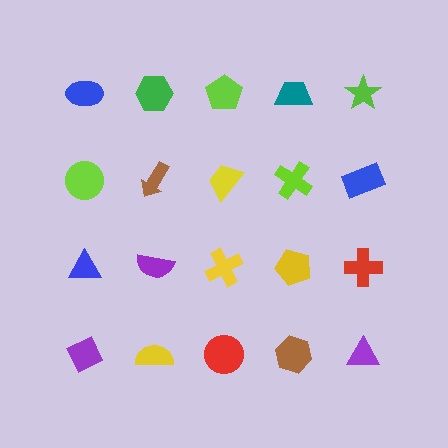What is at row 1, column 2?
A green hexagon.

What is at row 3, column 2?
A purple semicircle.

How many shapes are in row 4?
5 shapes.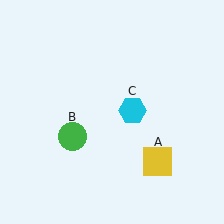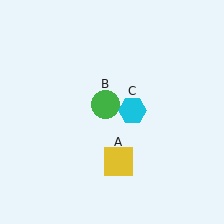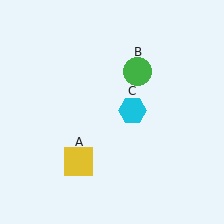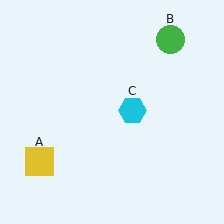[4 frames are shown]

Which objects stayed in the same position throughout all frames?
Cyan hexagon (object C) remained stationary.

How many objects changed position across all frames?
2 objects changed position: yellow square (object A), green circle (object B).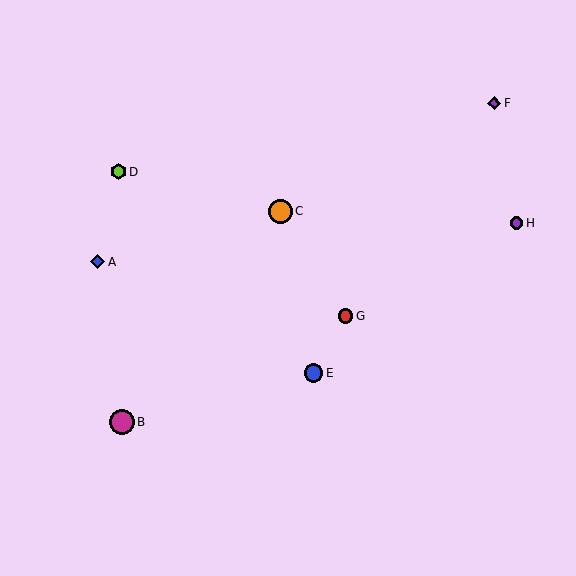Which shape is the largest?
The magenta circle (labeled B) is the largest.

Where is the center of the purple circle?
The center of the purple circle is at (517, 223).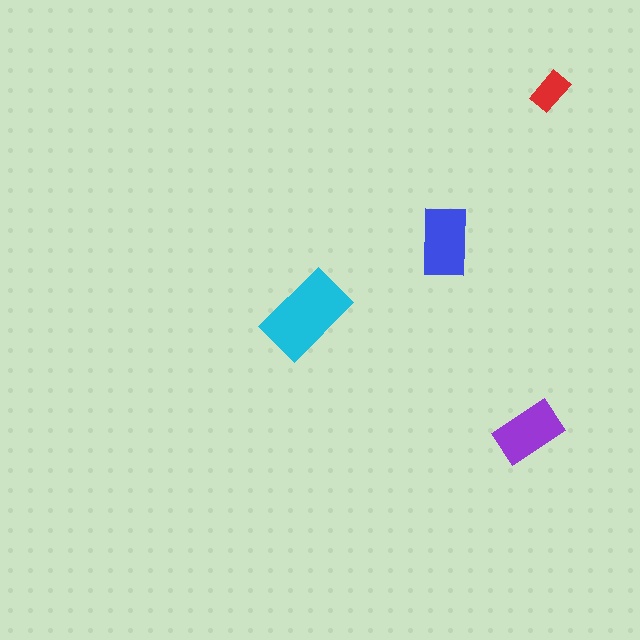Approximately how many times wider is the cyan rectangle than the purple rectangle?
About 1.5 times wider.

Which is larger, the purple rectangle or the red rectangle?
The purple one.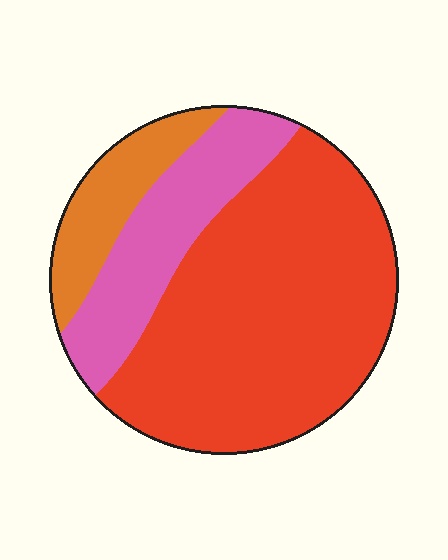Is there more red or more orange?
Red.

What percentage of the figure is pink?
Pink takes up less than a quarter of the figure.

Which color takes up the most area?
Red, at roughly 65%.